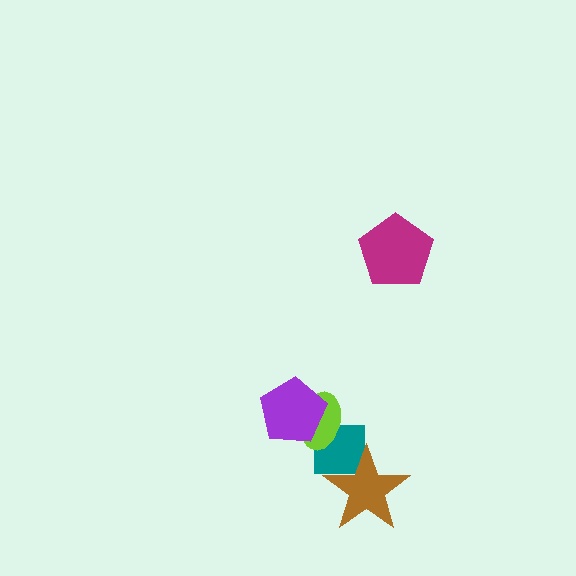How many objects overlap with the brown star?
1 object overlaps with the brown star.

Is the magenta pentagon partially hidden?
No, no other shape covers it.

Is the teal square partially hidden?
Yes, it is partially covered by another shape.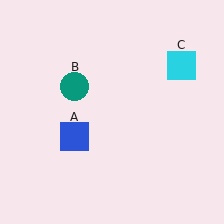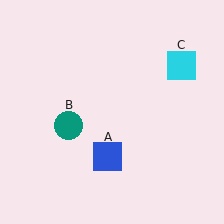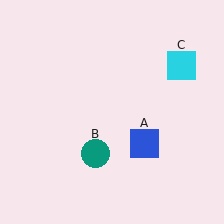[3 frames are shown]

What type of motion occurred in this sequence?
The blue square (object A), teal circle (object B) rotated counterclockwise around the center of the scene.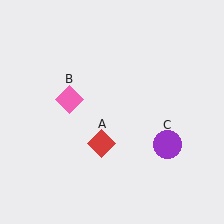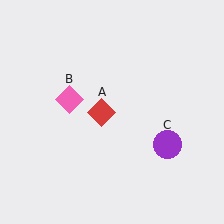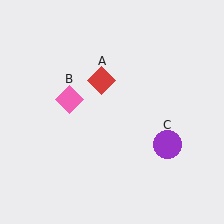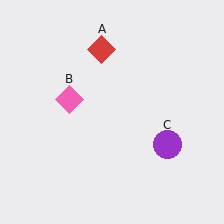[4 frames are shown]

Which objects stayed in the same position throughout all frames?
Pink diamond (object B) and purple circle (object C) remained stationary.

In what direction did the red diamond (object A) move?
The red diamond (object A) moved up.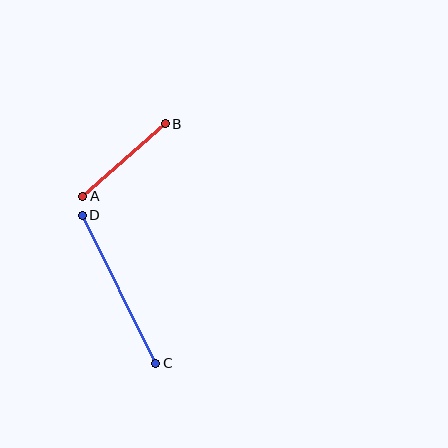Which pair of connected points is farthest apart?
Points C and D are farthest apart.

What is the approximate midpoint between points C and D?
The midpoint is at approximately (119, 289) pixels.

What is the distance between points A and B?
The distance is approximately 110 pixels.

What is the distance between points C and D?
The distance is approximately 165 pixels.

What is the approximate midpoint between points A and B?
The midpoint is at approximately (124, 160) pixels.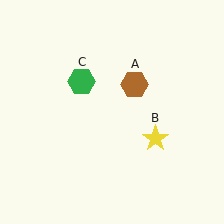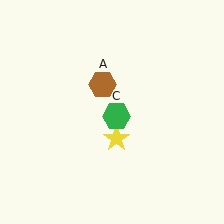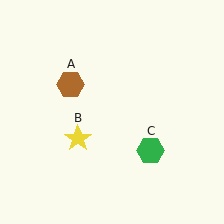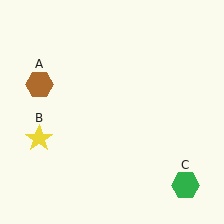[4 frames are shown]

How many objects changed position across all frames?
3 objects changed position: brown hexagon (object A), yellow star (object B), green hexagon (object C).